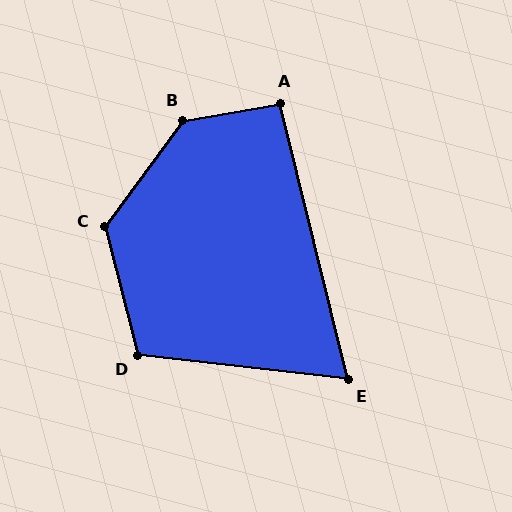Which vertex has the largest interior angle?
B, at approximately 136 degrees.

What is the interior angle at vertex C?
Approximately 129 degrees (obtuse).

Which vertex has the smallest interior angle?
E, at approximately 70 degrees.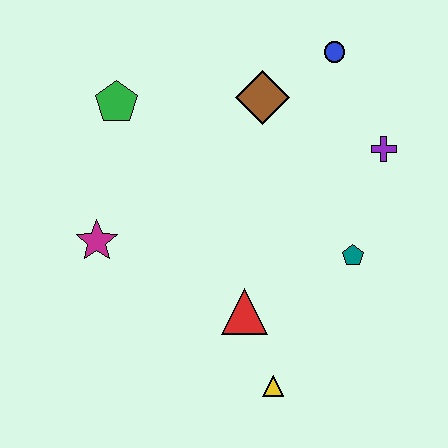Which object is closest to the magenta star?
The green pentagon is closest to the magenta star.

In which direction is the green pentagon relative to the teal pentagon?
The green pentagon is to the left of the teal pentagon.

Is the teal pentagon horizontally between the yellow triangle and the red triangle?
No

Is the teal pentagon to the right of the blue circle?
Yes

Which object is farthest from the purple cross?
The magenta star is farthest from the purple cross.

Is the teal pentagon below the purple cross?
Yes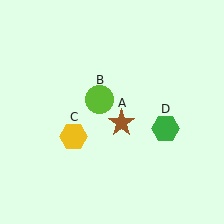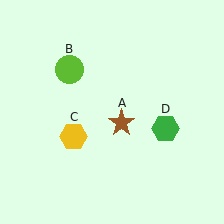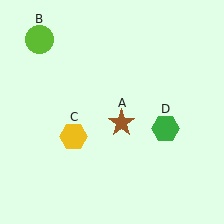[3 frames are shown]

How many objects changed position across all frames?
1 object changed position: lime circle (object B).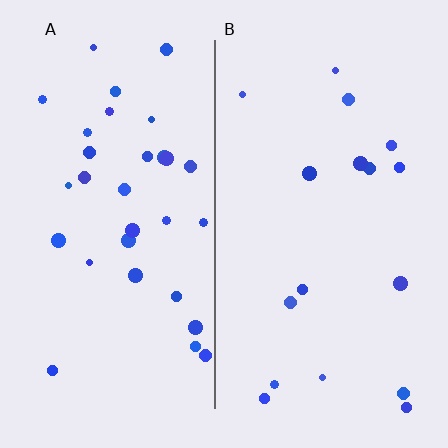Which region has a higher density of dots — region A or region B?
A (the left).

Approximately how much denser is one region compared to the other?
Approximately 1.9× — region A over region B.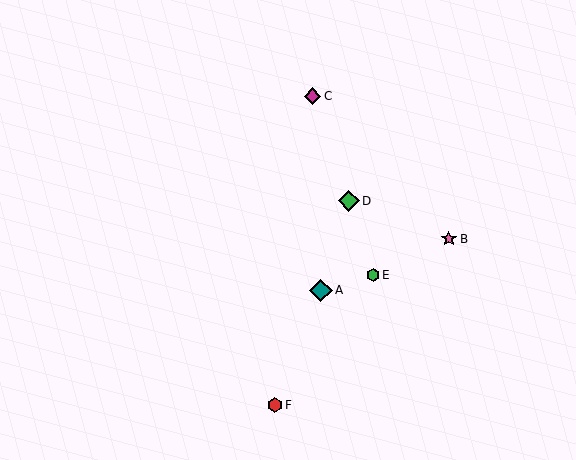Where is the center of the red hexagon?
The center of the red hexagon is at (275, 405).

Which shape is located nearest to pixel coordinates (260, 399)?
The red hexagon (labeled F) at (275, 405) is nearest to that location.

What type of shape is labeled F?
Shape F is a red hexagon.